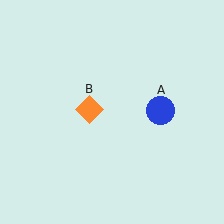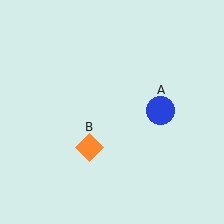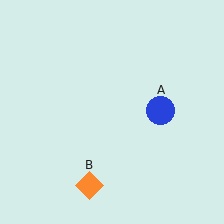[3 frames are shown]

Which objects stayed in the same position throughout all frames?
Blue circle (object A) remained stationary.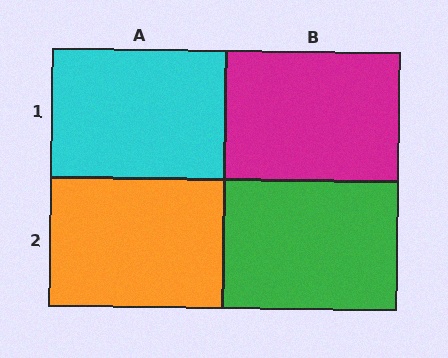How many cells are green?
1 cell is green.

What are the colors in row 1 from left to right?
Cyan, magenta.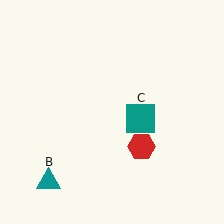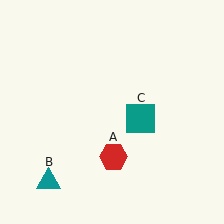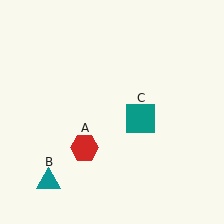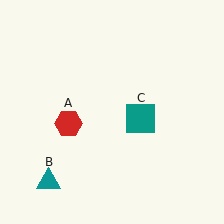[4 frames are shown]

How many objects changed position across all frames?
1 object changed position: red hexagon (object A).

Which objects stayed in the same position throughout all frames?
Teal triangle (object B) and teal square (object C) remained stationary.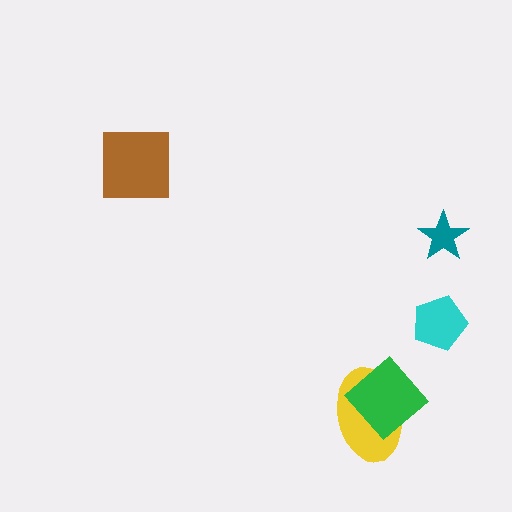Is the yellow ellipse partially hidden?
Yes, it is partially covered by another shape.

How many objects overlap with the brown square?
0 objects overlap with the brown square.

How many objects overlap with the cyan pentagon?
0 objects overlap with the cyan pentagon.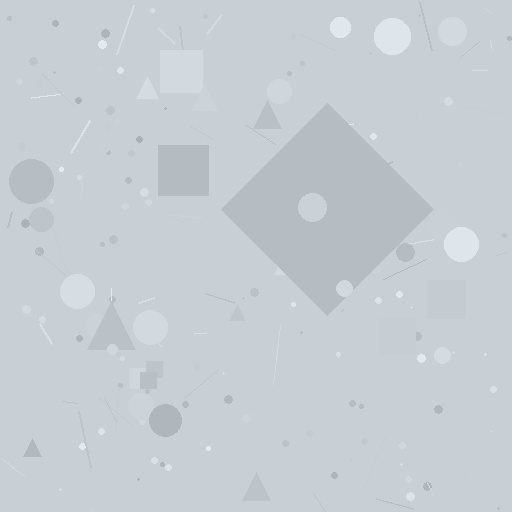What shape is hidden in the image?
A diamond is hidden in the image.